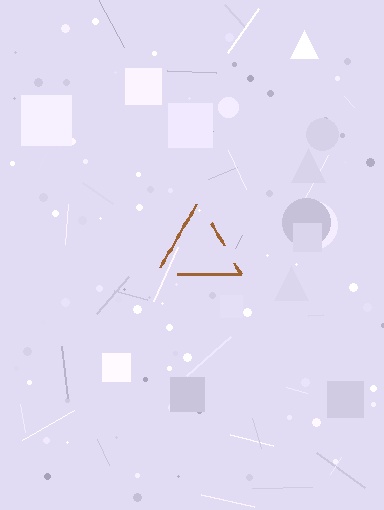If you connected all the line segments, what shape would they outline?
They would outline a triangle.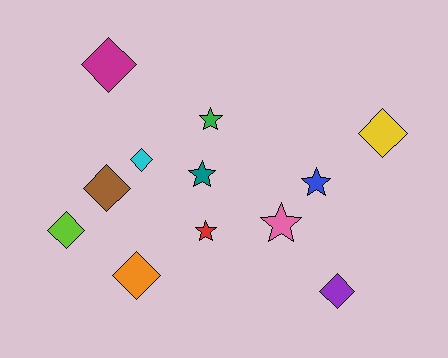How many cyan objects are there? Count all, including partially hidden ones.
There is 1 cyan object.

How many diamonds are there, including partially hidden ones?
There are 7 diamonds.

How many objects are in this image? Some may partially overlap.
There are 12 objects.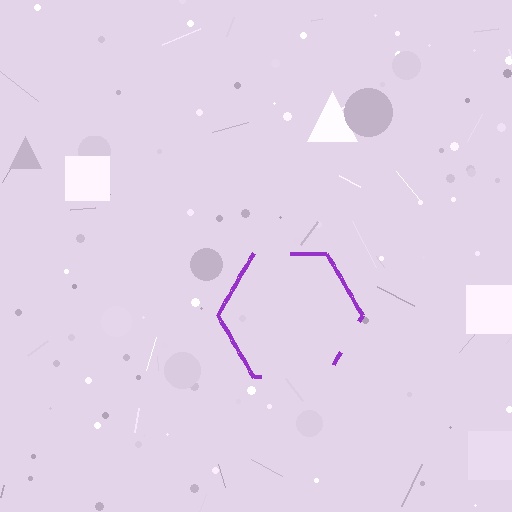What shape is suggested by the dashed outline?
The dashed outline suggests a hexagon.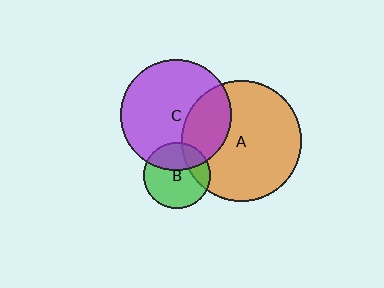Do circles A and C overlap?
Yes.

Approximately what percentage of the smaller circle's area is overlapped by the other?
Approximately 30%.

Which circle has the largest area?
Circle A (orange).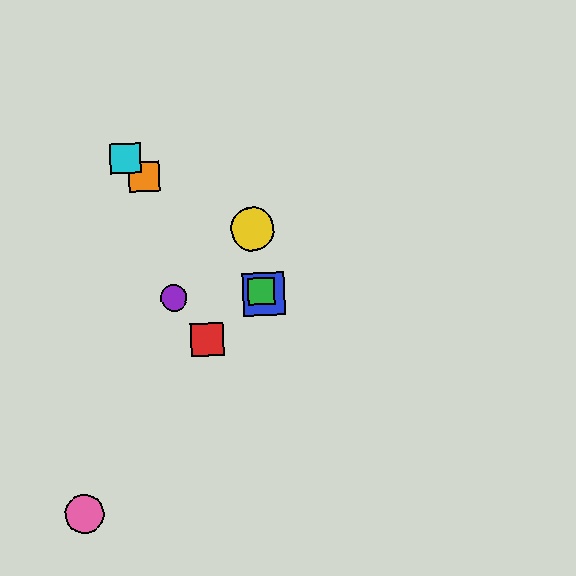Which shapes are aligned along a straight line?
The blue square, the green square, the orange square, the cyan square are aligned along a straight line.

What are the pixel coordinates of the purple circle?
The purple circle is at (174, 298).